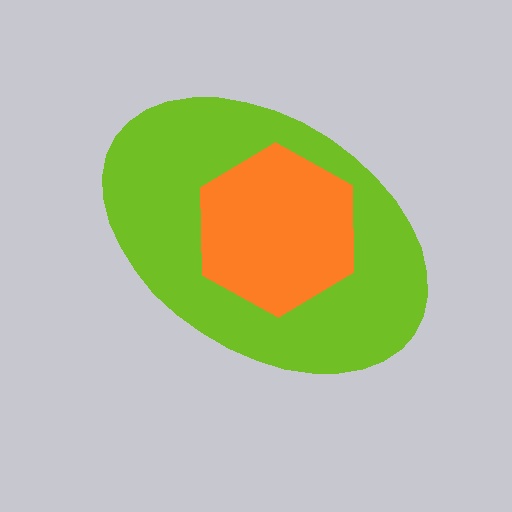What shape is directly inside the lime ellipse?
The orange hexagon.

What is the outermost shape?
The lime ellipse.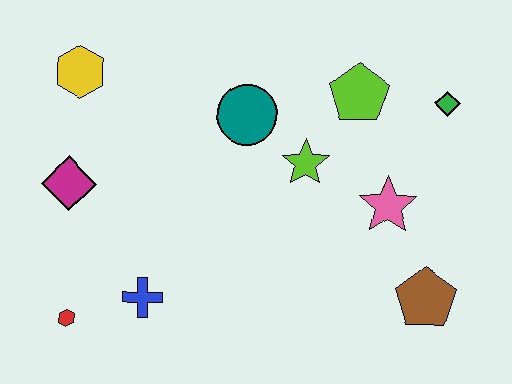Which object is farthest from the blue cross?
The green diamond is farthest from the blue cross.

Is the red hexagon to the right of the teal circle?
No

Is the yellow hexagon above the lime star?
Yes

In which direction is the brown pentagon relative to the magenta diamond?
The brown pentagon is to the right of the magenta diamond.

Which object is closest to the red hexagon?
The blue cross is closest to the red hexagon.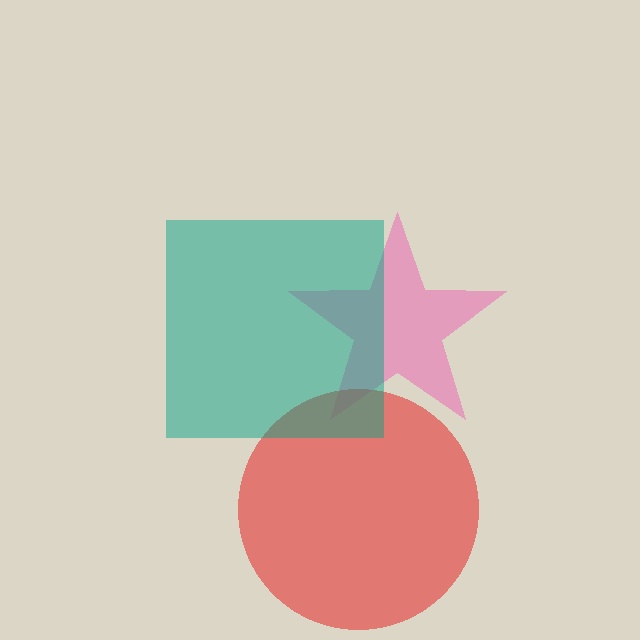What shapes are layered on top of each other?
The layered shapes are: a pink star, a red circle, a teal square.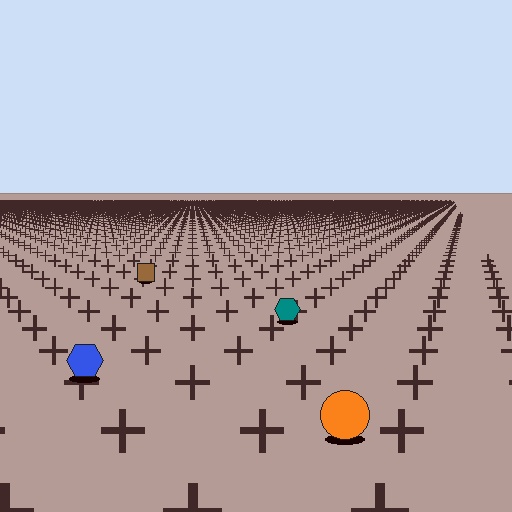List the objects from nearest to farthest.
From nearest to farthest: the orange circle, the blue hexagon, the teal hexagon, the brown square.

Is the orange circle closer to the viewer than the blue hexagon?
Yes. The orange circle is closer — you can tell from the texture gradient: the ground texture is coarser near it.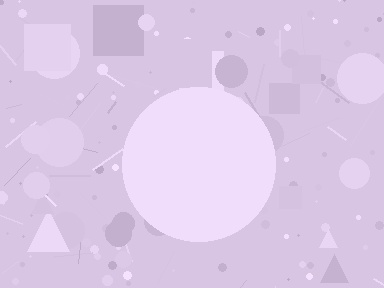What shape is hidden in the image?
A circle is hidden in the image.